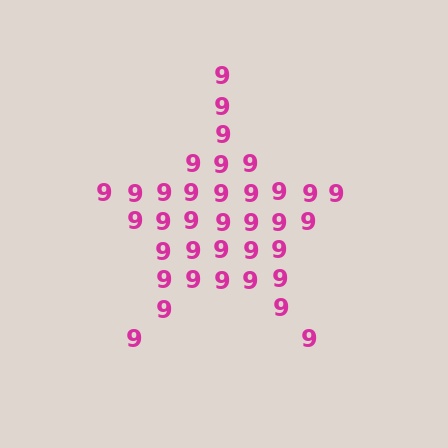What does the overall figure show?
The overall figure shows a star.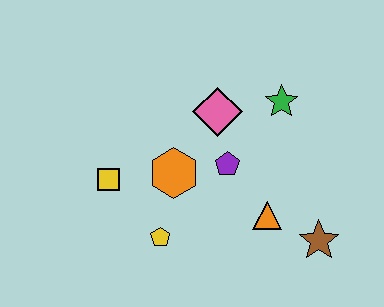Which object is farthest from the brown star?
The yellow square is farthest from the brown star.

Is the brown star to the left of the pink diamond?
No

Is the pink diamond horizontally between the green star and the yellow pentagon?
Yes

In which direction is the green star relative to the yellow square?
The green star is to the right of the yellow square.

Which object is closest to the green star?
The pink diamond is closest to the green star.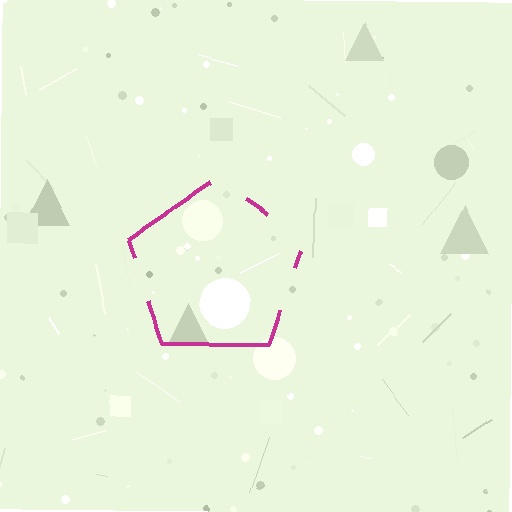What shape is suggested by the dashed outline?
The dashed outline suggests a pentagon.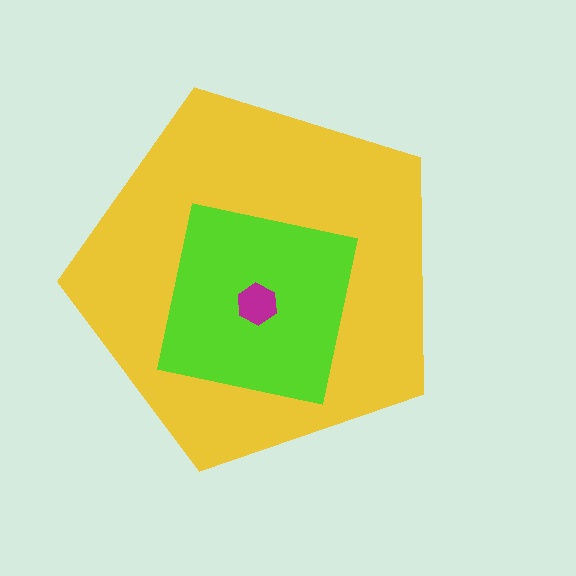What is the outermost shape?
The yellow pentagon.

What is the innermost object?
The magenta hexagon.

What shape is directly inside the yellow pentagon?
The lime square.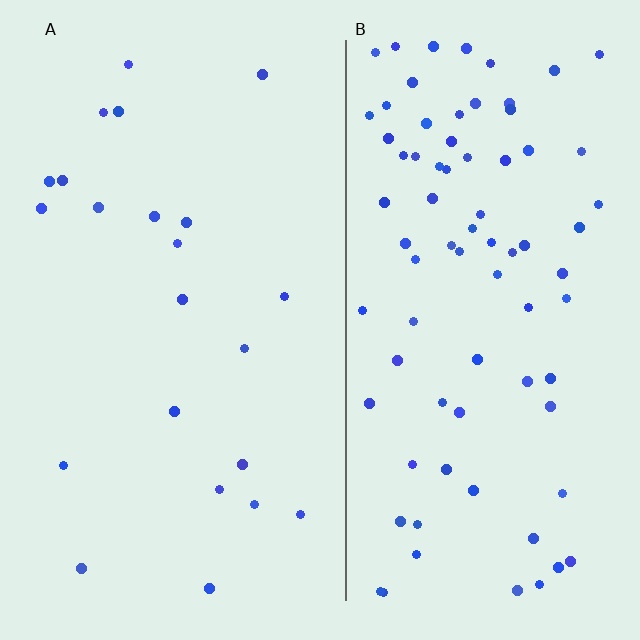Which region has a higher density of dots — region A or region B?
B (the right).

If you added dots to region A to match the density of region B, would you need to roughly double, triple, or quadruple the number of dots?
Approximately quadruple.